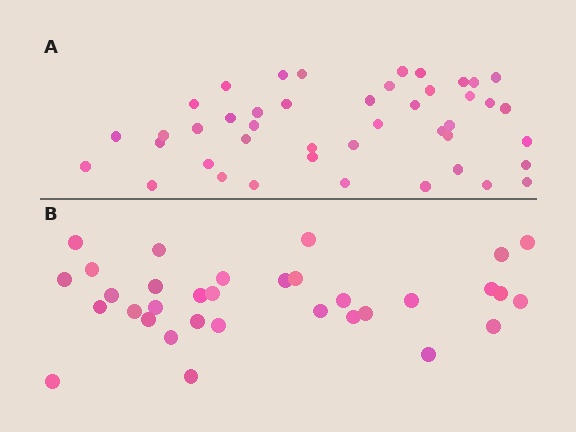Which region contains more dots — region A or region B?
Region A (the top region) has more dots.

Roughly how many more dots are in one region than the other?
Region A has roughly 12 or so more dots than region B.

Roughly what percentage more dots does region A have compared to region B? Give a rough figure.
About 35% more.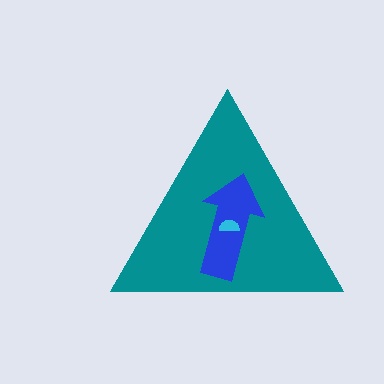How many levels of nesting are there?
3.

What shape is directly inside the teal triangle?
The blue arrow.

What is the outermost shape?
The teal triangle.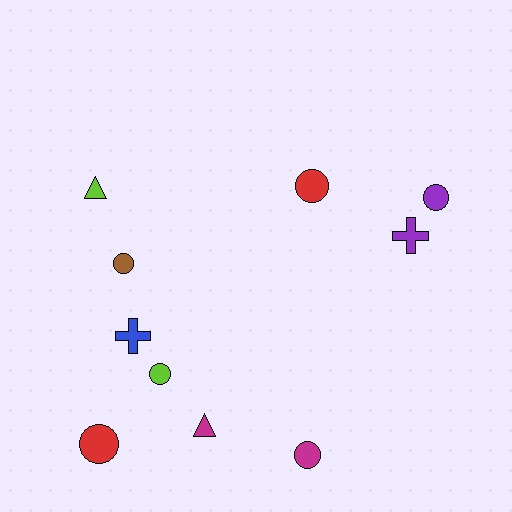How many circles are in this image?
There are 6 circles.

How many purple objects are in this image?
There are 2 purple objects.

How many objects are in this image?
There are 10 objects.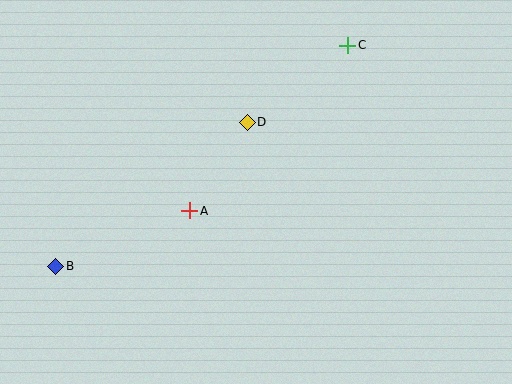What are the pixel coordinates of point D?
Point D is at (247, 122).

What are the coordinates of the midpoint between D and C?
The midpoint between D and C is at (297, 84).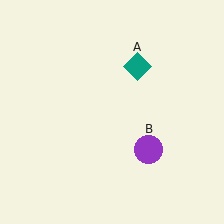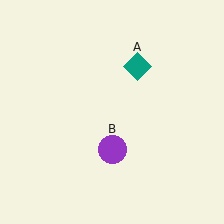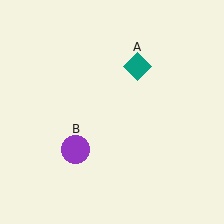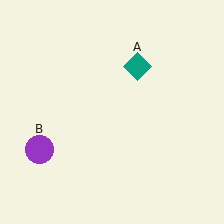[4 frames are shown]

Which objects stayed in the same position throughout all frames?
Teal diamond (object A) remained stationary.